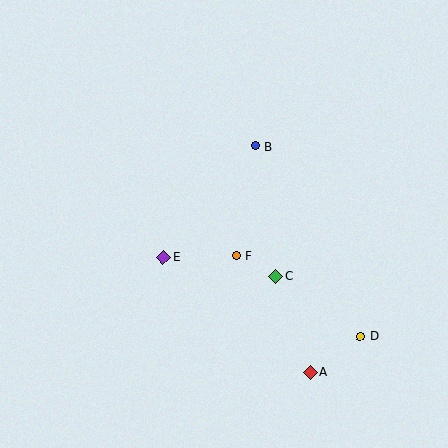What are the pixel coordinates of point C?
Point C is at (276, 276).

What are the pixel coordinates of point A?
Point A is at (311, 373).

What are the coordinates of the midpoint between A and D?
The midpoint between A and D is at (335, 354).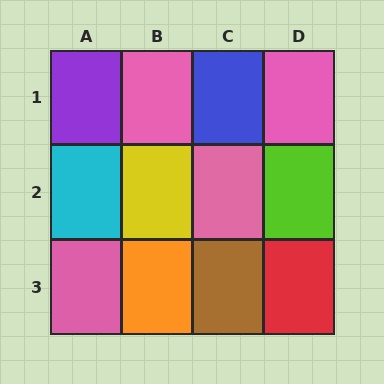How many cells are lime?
1 cell is lime.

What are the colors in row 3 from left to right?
Pink, orange, brown, red.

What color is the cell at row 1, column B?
Pink.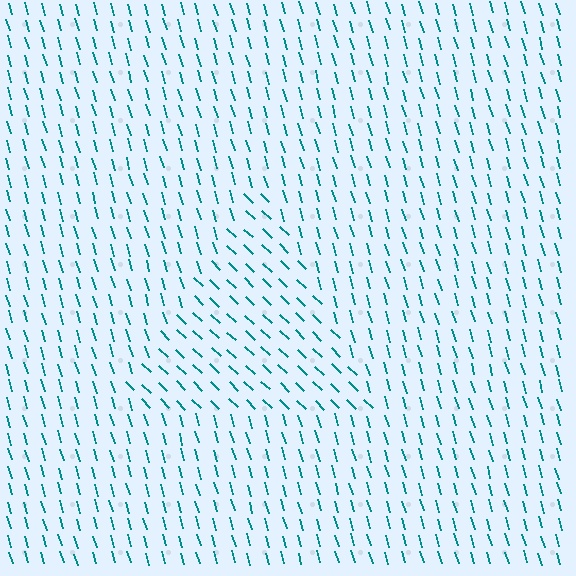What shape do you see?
I see a triangle.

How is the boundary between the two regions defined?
The boundary is defined purely by a change in line orientation (approximately 30 degrees difference). All lines are the same color and thickness.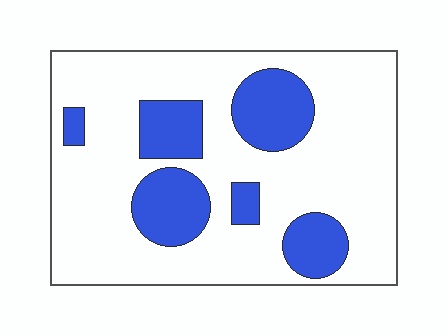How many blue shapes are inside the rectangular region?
6.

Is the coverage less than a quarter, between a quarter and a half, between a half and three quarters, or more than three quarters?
Less than a quarter.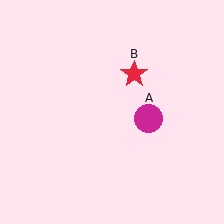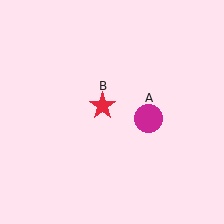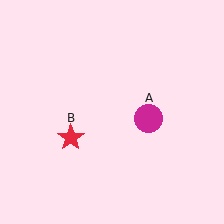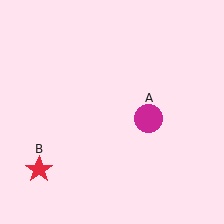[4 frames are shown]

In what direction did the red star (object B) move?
The red star (object B) moved down and to the left.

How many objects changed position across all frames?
1 object changed position: red star (object B).